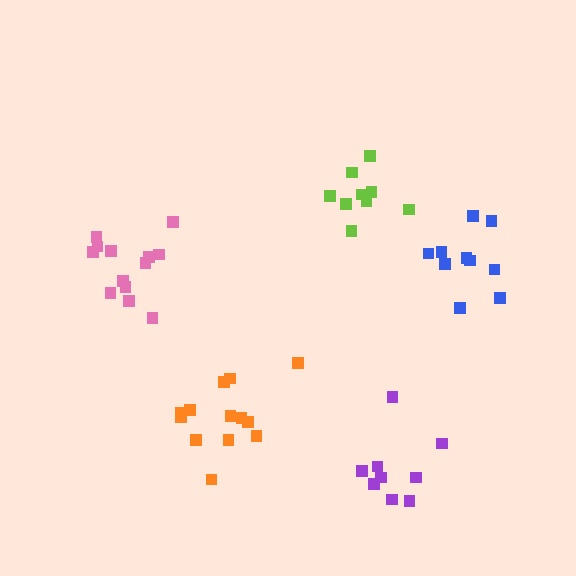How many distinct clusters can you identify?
There are 5 distinct clusters.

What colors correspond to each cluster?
The clusters are colored: lime, blue, purple, pink, orange.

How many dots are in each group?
Group 1: 10 dots, Group 2: 10 dots, Group 3: 9 dots, Group 4: 13 dots, Group 5: 13 dots (55 total).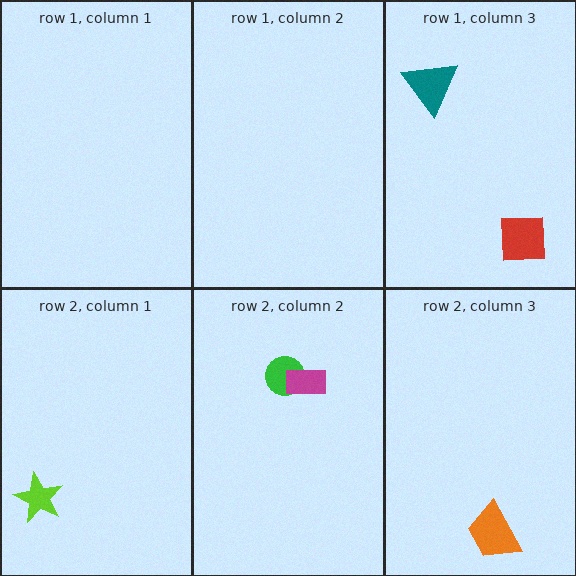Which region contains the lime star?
The row 2, column 1 region.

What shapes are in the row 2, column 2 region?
The green circle, the magenta rectangle.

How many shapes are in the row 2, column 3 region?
1.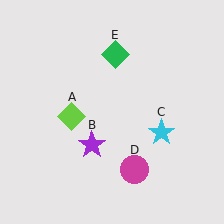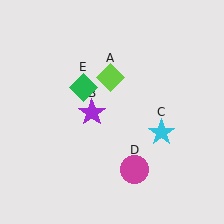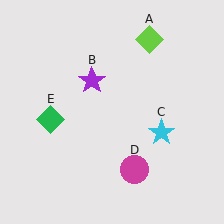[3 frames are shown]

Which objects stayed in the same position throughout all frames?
Cyan star (object C) and magenta circle (object D) remained stationary.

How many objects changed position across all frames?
3 objects changed position: lime diamond (object A), purple star (object B), green diamond (object E).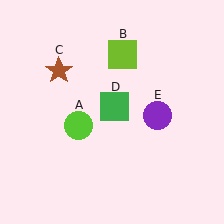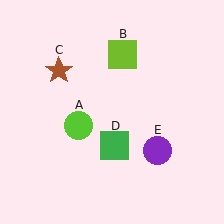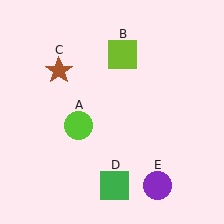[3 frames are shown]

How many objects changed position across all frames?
2 objects changed position: green square (object D), purple circle (object E).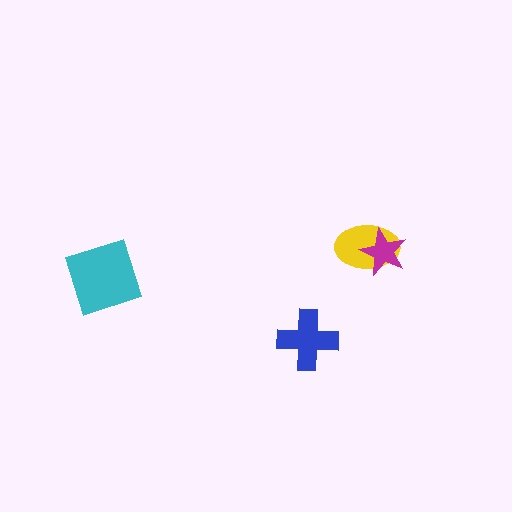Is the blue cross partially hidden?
No, no other shape covers it.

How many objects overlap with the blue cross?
0 objects overlap with the blue cross.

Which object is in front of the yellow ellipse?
The magenta star is in front of the yellow ellipse.